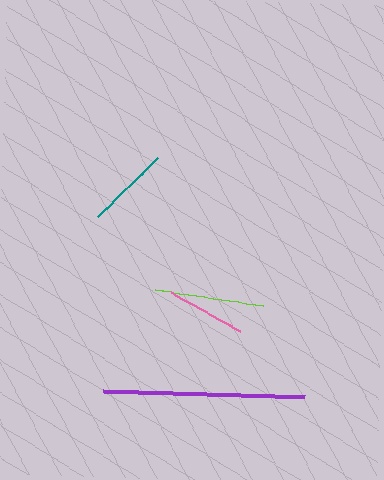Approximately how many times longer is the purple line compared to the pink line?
The purple line is approximately 2.6 times the length of the pink line.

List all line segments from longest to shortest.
From longest to shortest: purple, lime, teal, pink.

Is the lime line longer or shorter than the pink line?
The lime line is longer than the pink line.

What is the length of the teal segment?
The teal segment is approximately 84 pixels long.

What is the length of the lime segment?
The lime segment is approximately 110 pixels long.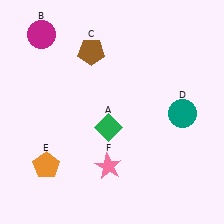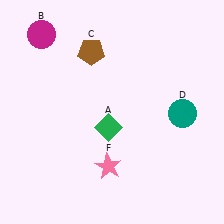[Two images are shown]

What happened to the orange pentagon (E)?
The orange pentagon (E) was removed in Image 2. It was in the bottom-left area of Image 1.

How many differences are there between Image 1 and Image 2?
There is 1 difference between the two images.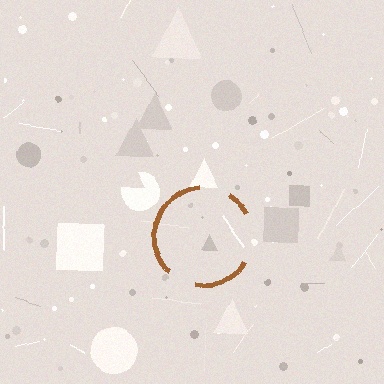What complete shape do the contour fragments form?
The contour fragments form a circle.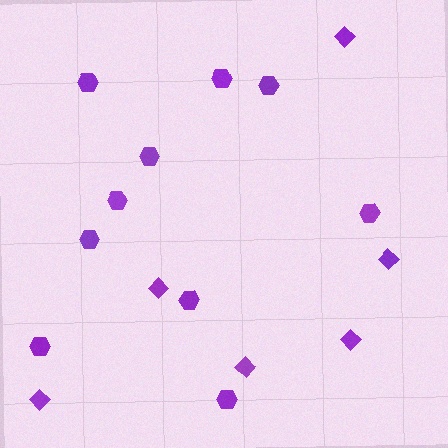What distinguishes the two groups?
There are 2 groups: one group of diamonds (6) and one group of hexagons (10).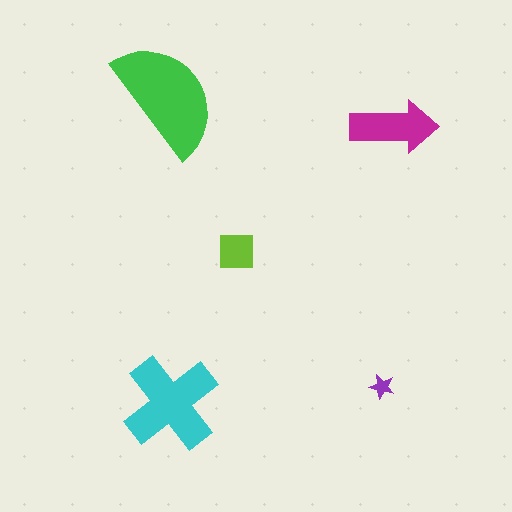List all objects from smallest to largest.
The purple star, the lime square, the magenta arrow, the cyan cross, the green semicircle.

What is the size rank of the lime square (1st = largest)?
4th.